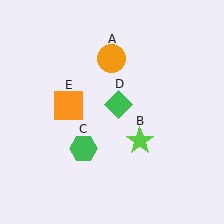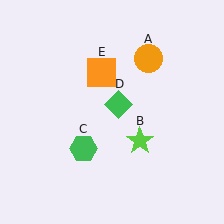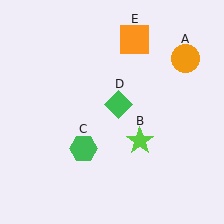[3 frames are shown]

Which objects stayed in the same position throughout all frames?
Lime star (object B) and green hexagon (object C) and green diamond (object D) remained stationary.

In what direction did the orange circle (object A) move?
The orange circle (object A) moved right.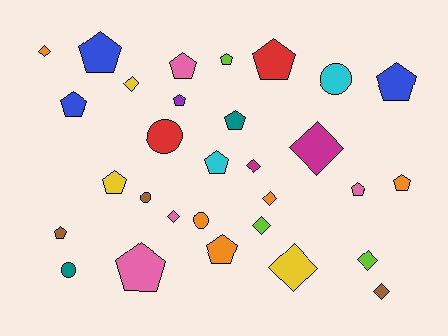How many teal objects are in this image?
There are 2 teal objects.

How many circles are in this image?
There are 5 circles.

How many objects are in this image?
There are 30 objects.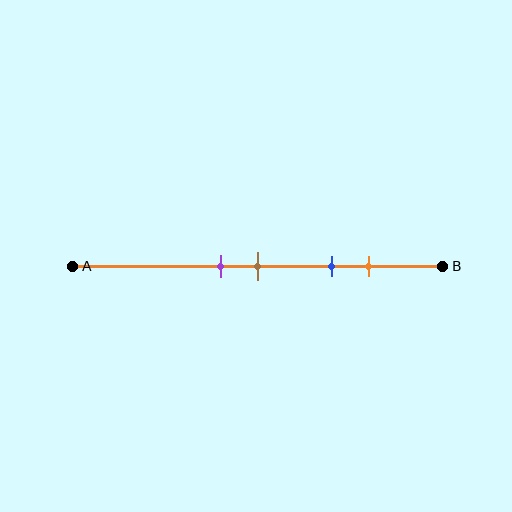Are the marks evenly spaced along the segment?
No, the marks are not evenly spaced.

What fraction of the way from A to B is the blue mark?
The blue mark is approximately 70% (0.7) of the way from A to B.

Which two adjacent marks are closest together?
The purple and brown marks are the closest adjacent pair.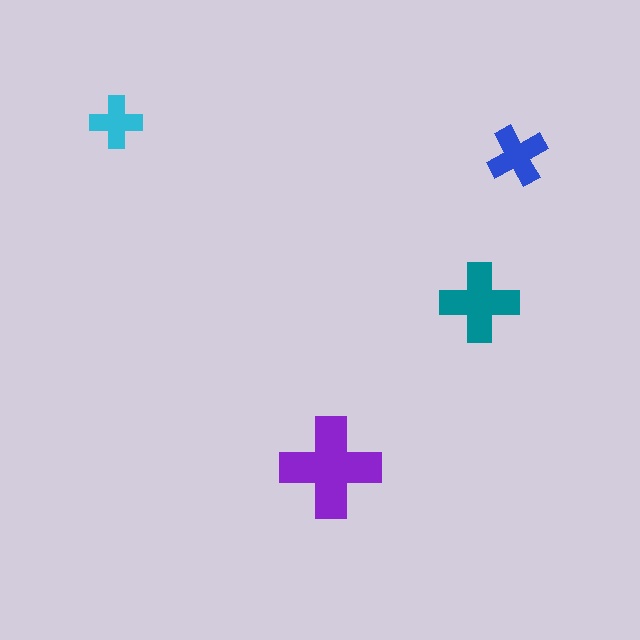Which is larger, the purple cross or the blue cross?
The purple one.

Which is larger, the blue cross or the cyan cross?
The blue one.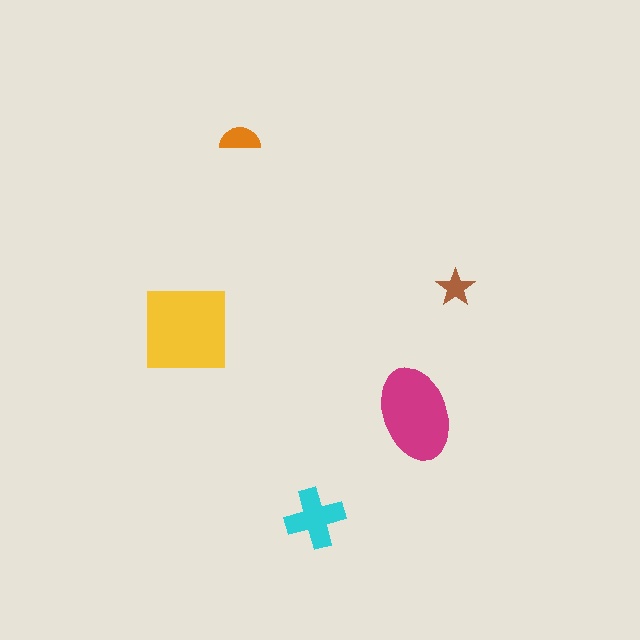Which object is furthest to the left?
The yellow square is leftmost.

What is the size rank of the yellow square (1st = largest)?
1st.